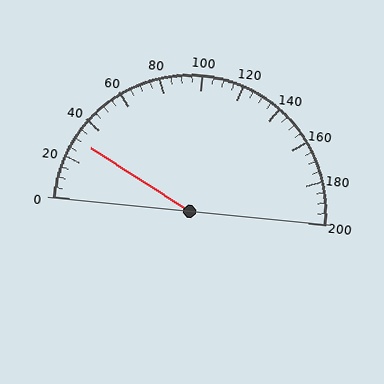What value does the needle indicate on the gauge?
The needle indicates approximately 30.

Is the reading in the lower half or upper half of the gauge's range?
The reading is in the lower half of the range (0 to 200).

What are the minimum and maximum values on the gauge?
The gauge ranges from 0 to 200.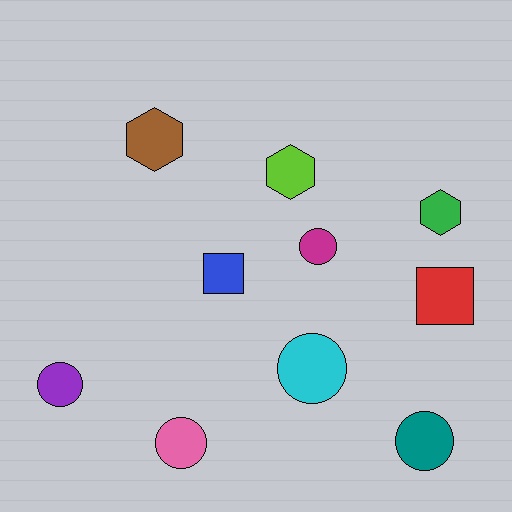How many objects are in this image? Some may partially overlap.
There are 10 objects.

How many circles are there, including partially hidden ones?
There are 5 circles.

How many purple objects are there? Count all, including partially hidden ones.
There is 1 purple object.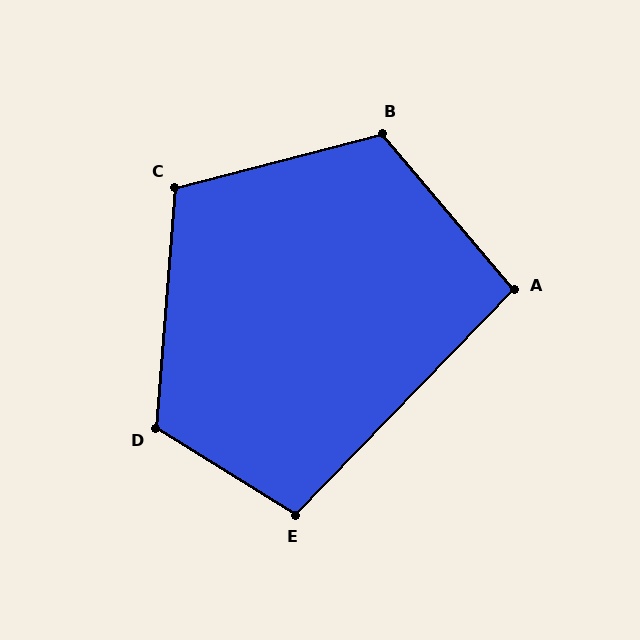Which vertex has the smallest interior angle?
A, at approximately 96 degrees.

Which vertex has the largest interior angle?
D, at approximately 117 degrees.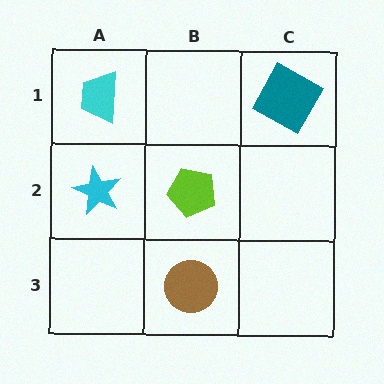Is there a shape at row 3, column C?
No, that cell is empty.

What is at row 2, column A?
A cyan star.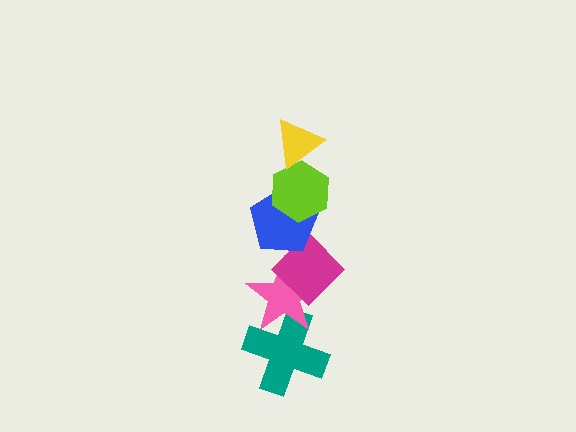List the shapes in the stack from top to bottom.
From top to bottom: the yellow triangle, the lime hexagon, the blue pentagon, the magenta diamond, the pink star, the teal cross.